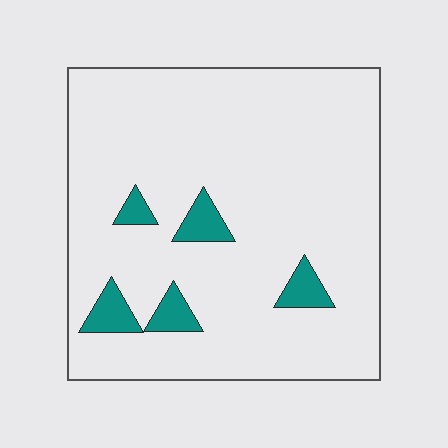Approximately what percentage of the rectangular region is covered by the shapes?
Approximately 10%.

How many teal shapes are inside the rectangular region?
5.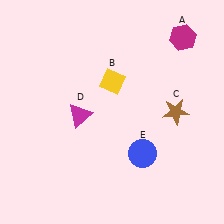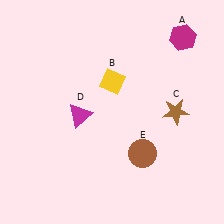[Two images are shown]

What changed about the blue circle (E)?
In Image 1, E is blue. In Image 2, it changed to brown.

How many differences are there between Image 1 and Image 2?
There is 1 difference between the two images.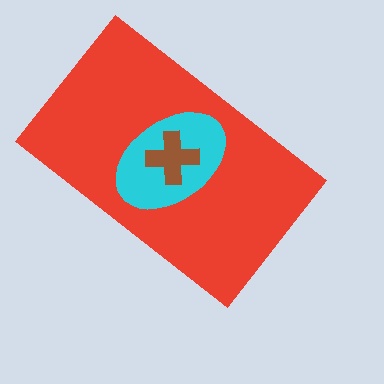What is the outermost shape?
The red rectangle.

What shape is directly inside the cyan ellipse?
The brown cross.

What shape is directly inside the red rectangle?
The cyan ellipse.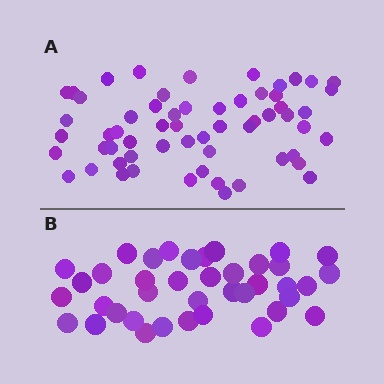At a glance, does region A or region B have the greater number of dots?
Region A (the top region) has more dots.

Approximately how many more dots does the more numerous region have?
Region A has approximately 20 more dots than region B.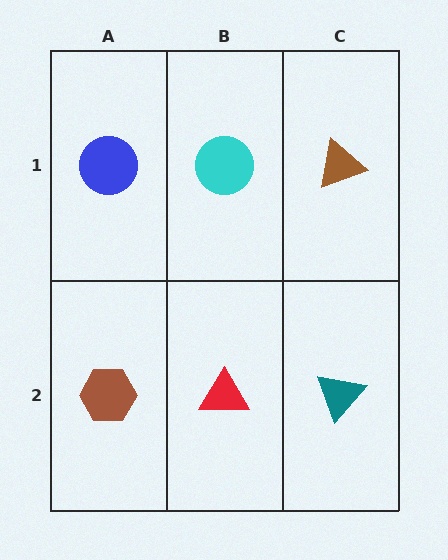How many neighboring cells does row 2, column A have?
2.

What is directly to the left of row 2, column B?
A brown hexagon.